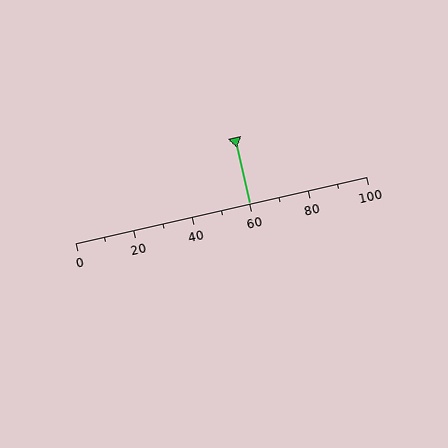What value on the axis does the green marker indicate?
The marker indicates approximately 60.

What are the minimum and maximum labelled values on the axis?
The axis runs from 0 to 100.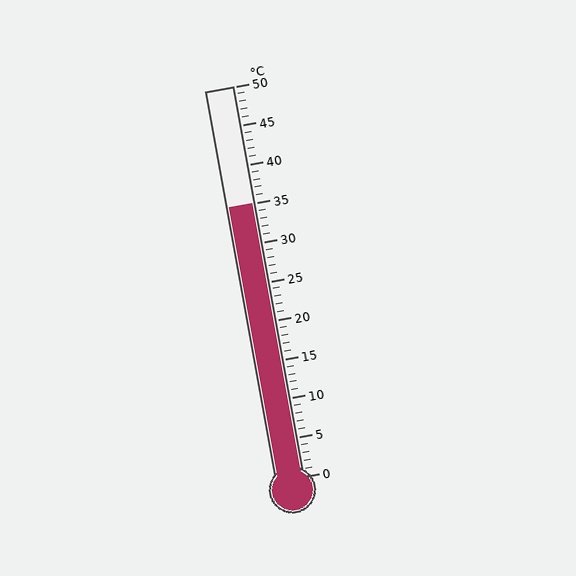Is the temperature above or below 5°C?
The temperature is above 5°C.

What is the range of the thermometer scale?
The thermometer scale ranges from 0°C to 50°C.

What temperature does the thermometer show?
The thermometer shows approximately 35°C.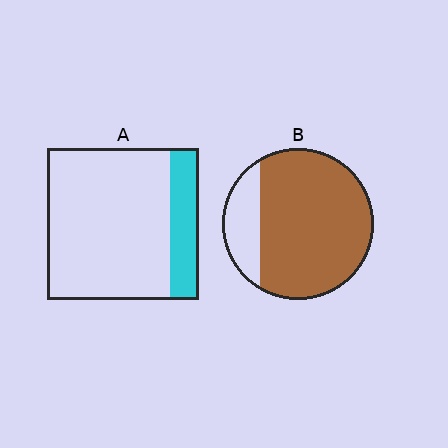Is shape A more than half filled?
No.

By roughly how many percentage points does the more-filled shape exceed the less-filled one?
By roughly 60 percentage points (B over A).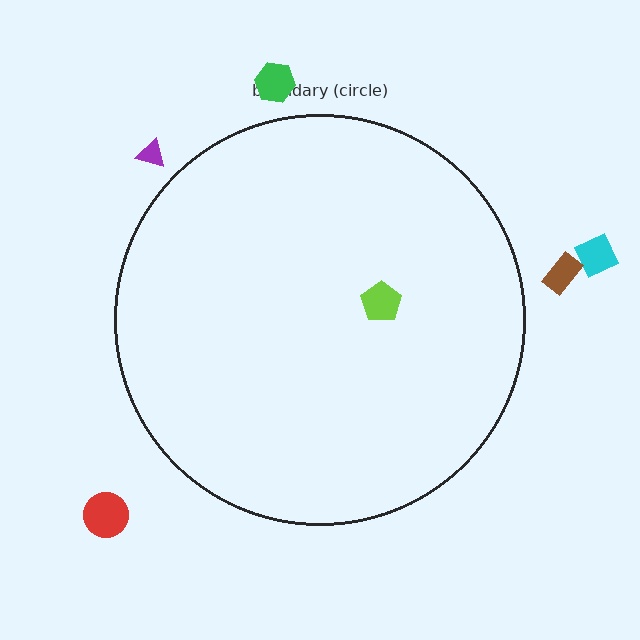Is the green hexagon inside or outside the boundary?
Outside.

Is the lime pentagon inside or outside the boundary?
Inside.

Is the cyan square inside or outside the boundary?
Outside.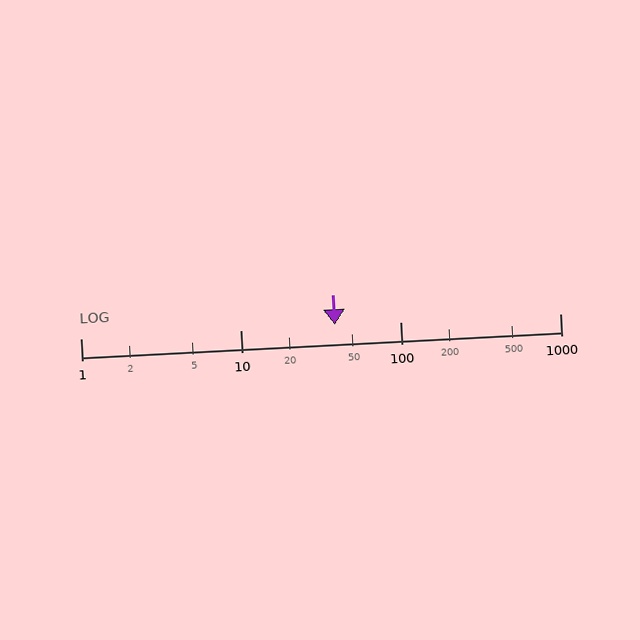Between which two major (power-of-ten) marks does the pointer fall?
The pointer is between 10 and 100.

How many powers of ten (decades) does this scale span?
The scale spans 3 decades, from 1 to 1000.